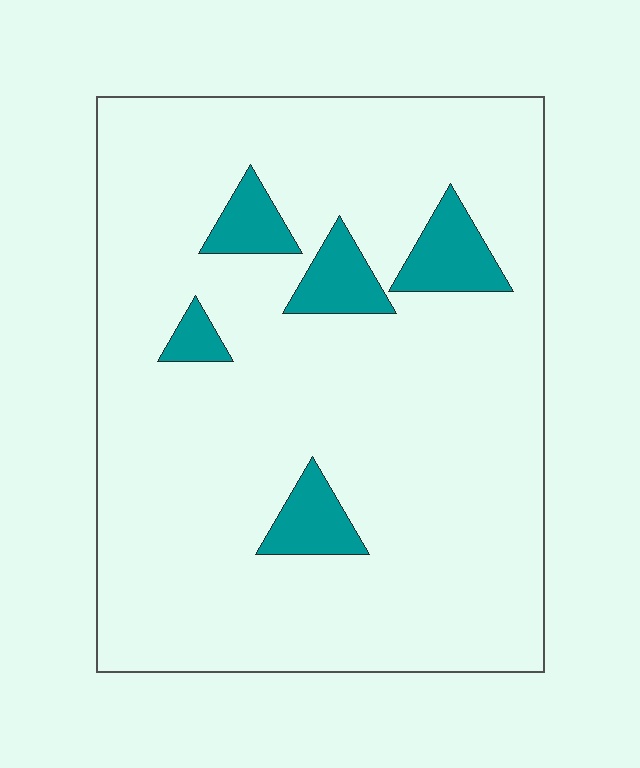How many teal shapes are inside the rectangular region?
5.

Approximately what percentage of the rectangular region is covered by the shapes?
Approximately 10%.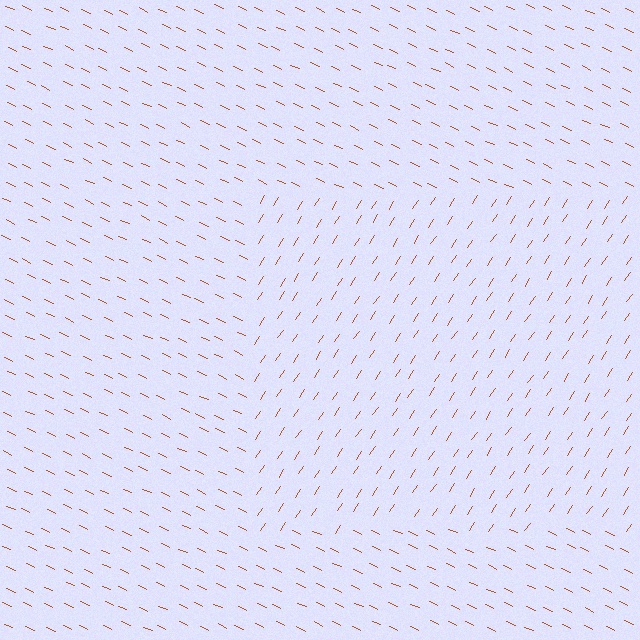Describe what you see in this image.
The image is filled with small brown line segments. A rectangle region in the image has lines oriented differently from the surrounding lines, creating a visible texture boundary.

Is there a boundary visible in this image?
Yes, there is a texture boundary formed by a change in line orientation.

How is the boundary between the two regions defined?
The boundary is defined purely by a change in line orientation (approximately 82 degrees difference). All lines are the same color and thickness.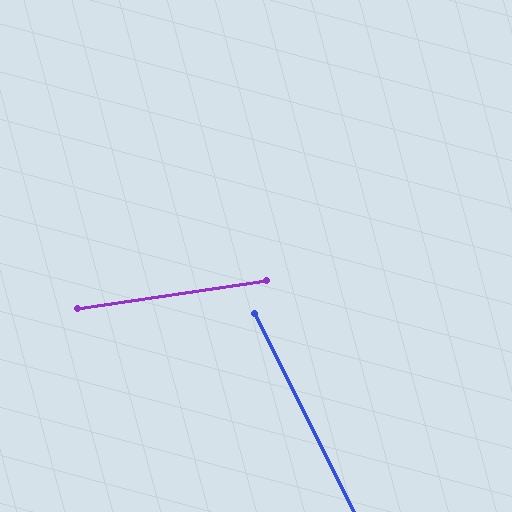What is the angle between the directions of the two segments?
Approximately 72 degrees.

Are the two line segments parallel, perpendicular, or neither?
Neither parallel nor perpendicular — they differ by about 72°.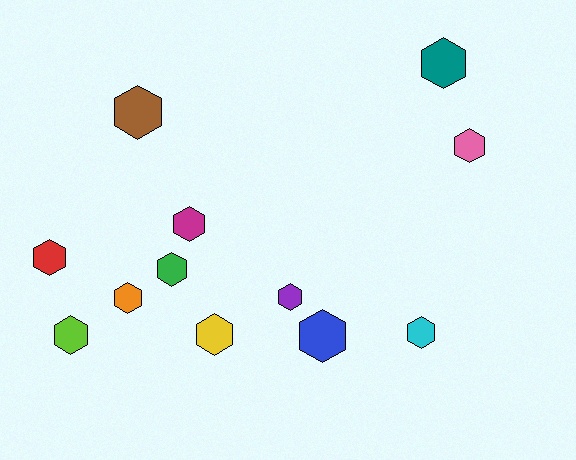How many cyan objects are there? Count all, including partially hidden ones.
There is 1 cyan object.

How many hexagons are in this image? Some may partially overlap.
There are 12 hexagons.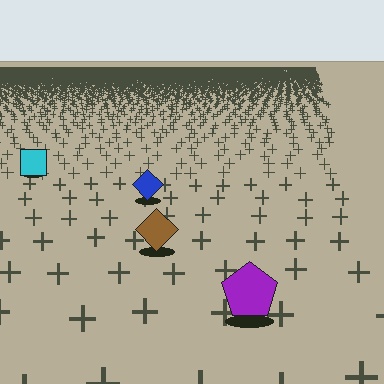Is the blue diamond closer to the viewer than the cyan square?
Yes. The blue diamond is closer — you can tell from the texture gradient: the ground texture is coarser near it.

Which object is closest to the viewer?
The purple pentagon is closest. The texture marks near it are larger and more spread out.